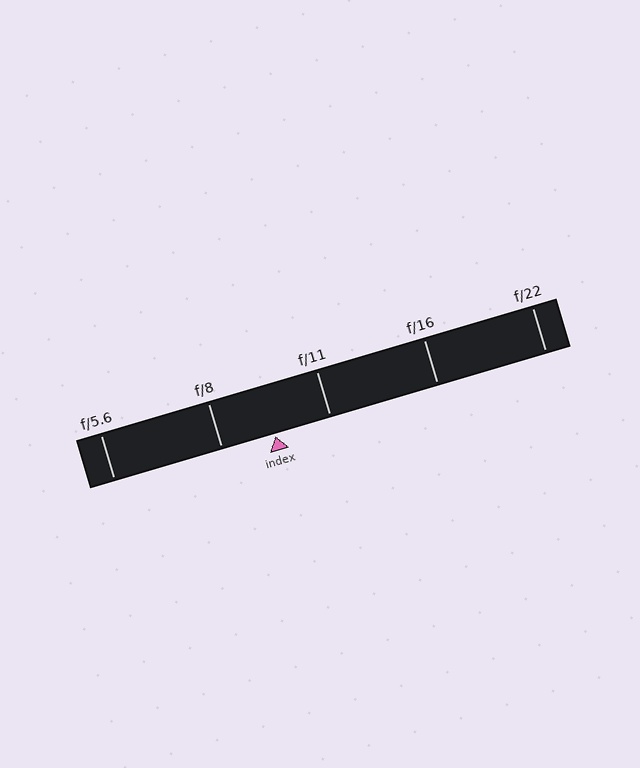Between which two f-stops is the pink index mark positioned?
The index mark is between f/8 and f/11.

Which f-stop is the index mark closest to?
The index mark is closest to f/8.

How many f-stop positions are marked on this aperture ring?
There are 5 f-stop positions marked.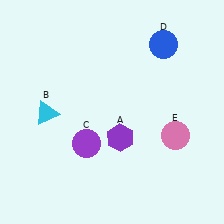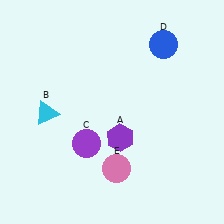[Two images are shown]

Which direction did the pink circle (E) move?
The pink circle (E) moved left.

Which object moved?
The pink circle (E) moved left.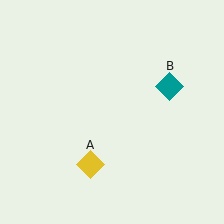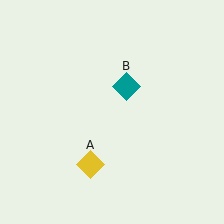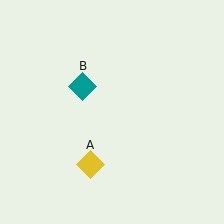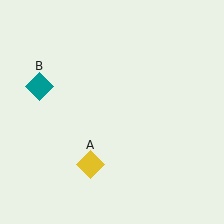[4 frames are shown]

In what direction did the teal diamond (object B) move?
The teal diamond (object B) moved left.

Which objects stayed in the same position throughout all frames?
Yellow diamond (object A) remained stationary.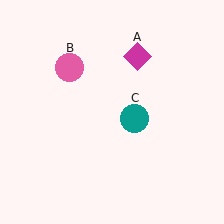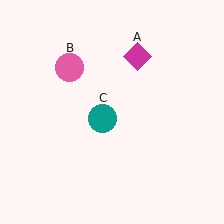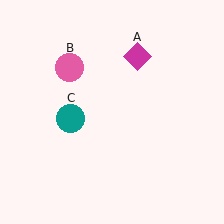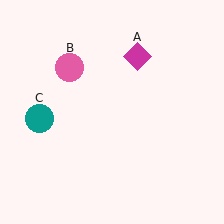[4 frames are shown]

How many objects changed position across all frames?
1 object changed position: teal circle (object C).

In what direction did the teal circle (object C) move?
The teal circle (object C) moved left.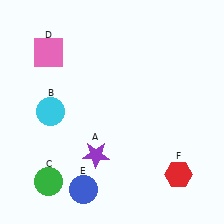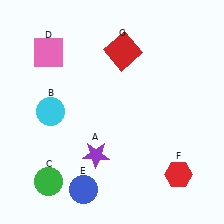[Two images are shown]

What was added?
A red square (G) was added in Image 2.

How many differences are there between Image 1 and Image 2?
There is 1 difference between the two images.